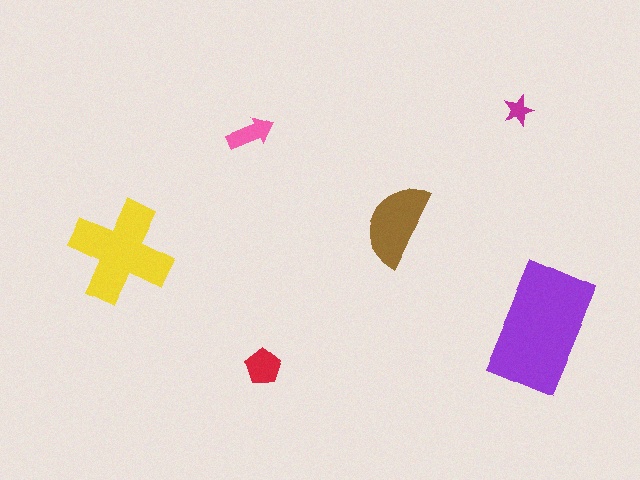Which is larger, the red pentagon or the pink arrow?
The red pentagon.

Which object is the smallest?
The magenta star.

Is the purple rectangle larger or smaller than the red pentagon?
Larger.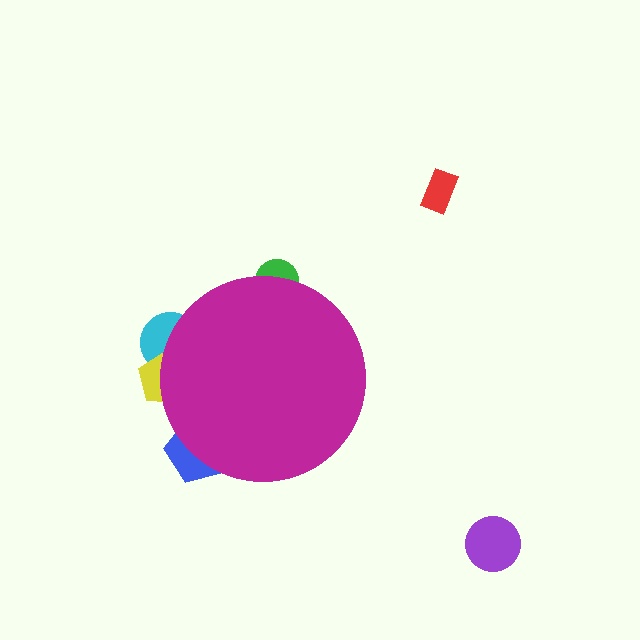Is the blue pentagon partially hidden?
Yes, the blue pentagon is partially hidden behind the magenta circle.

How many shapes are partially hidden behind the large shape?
4 shapes are partially hidden.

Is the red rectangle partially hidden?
No, the red rectangle is fully visible.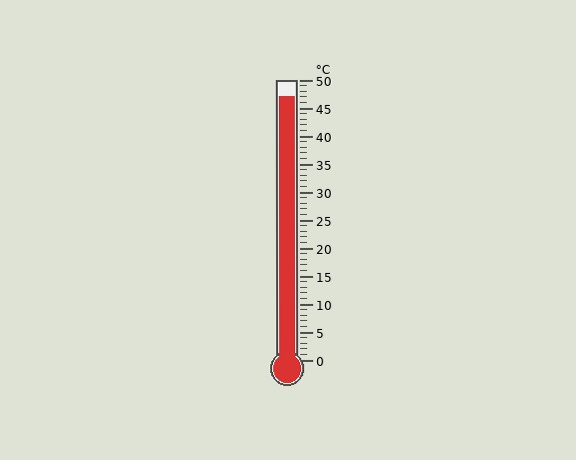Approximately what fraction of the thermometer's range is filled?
The thermometer is filled to approximately 95% of its range.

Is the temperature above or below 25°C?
The temperature is above 25°C.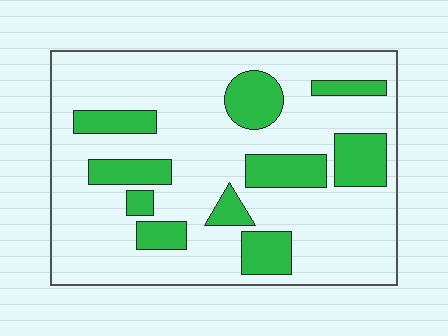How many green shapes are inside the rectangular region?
10.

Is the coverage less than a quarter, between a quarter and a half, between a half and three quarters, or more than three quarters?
Less than a quarter.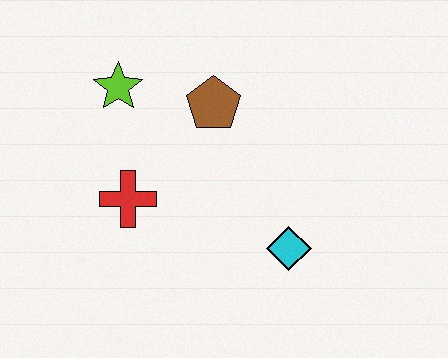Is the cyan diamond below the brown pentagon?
Yes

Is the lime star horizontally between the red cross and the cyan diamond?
No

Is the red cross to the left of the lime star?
No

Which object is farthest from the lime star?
The cyan diamond is farthest from the lime star.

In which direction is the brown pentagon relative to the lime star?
The brown pentagon is to the right of the lime star.